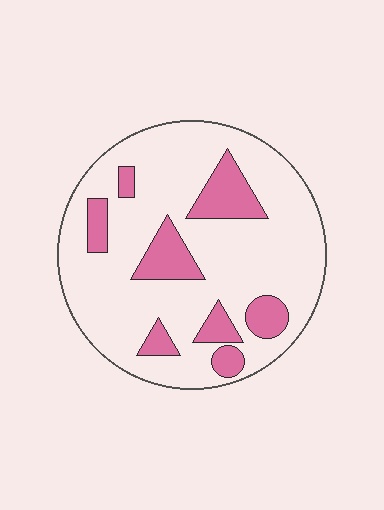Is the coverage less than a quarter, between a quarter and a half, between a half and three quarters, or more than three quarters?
Less than a quarter.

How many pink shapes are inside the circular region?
8.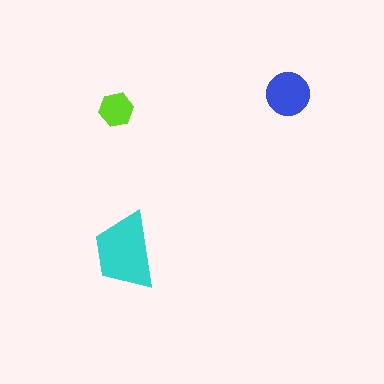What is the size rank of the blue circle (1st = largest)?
2nd.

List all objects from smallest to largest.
The lime hexagon, the blue circle, the cyan trapezoid.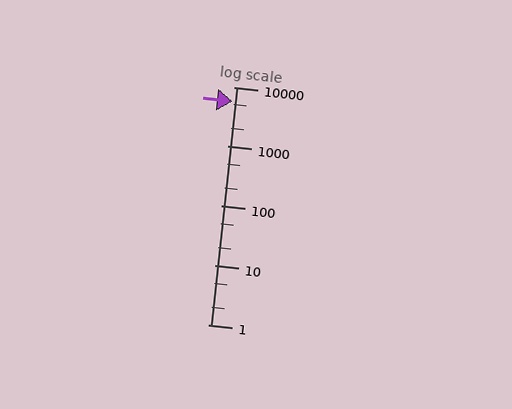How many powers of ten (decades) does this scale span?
The scale spans 4 decades, from 1 to 10000.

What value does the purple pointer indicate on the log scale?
The pointer indicates approximately 5700.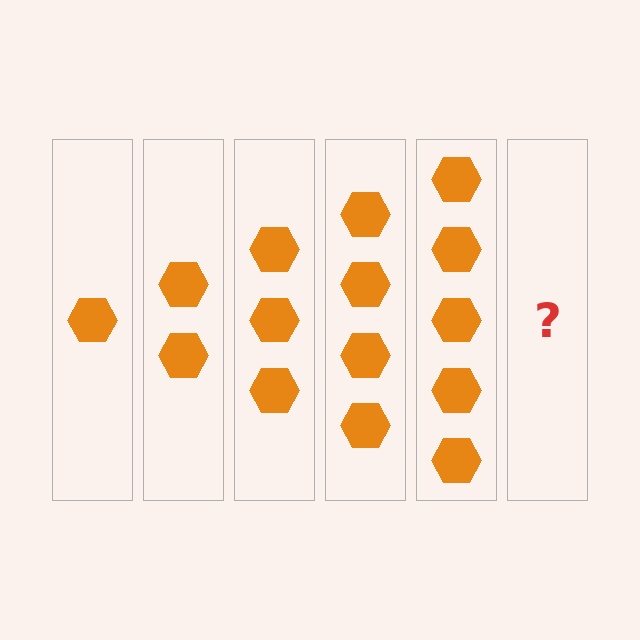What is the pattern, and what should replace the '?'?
The pattern is that each step adds one more hexagon. The '?' should be 6 hexagons.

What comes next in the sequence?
The next element should be 6 hexagons.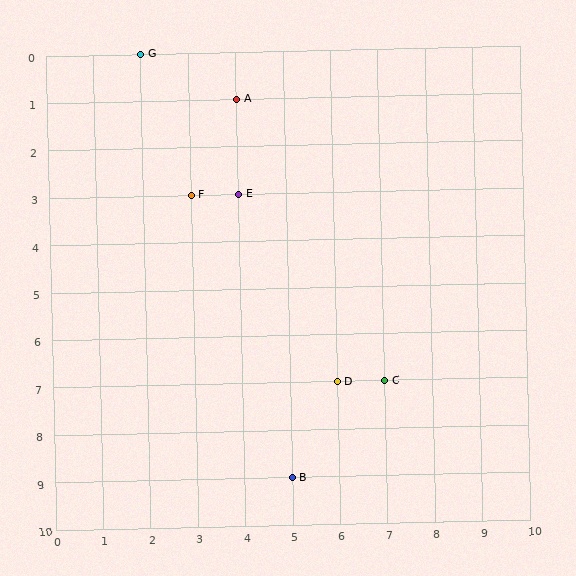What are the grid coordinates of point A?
Point A is at grid coordinates (4, 1).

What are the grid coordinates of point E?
Point E is at grid coordinates (4, 3).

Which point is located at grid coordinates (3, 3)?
Point F is at (3, 3).